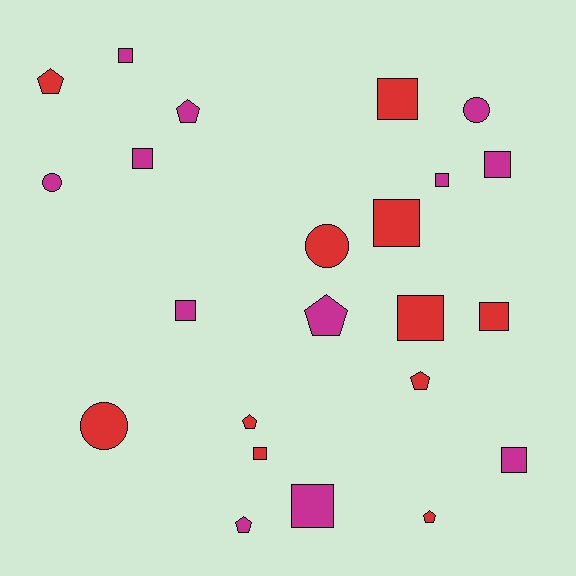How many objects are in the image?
There are 23 objects.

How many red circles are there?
There are 2 red circles.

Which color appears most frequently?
Magenta, with 12 objects.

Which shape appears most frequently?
Square, with 12 objects.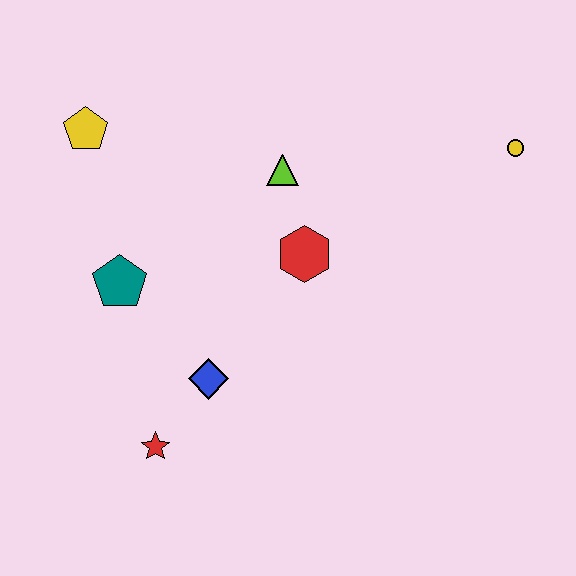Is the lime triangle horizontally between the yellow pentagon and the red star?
No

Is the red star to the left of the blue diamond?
Yes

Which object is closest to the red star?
The blue diamond is closest to the red star.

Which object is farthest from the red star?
The yellow circle is farthest from the red star.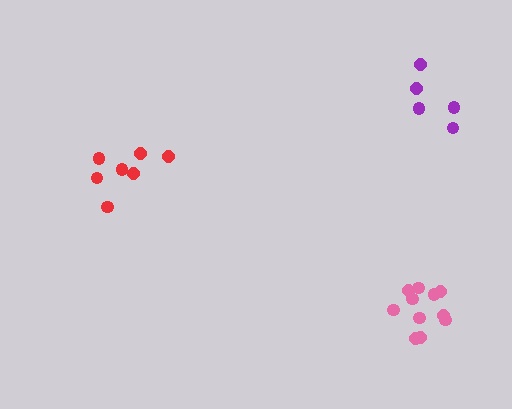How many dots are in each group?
Group 1: 5 dots, Group 2: 7 dots, Group 3: 11 dots (23 total).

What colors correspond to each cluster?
The clusters are colored: purple, red, pink.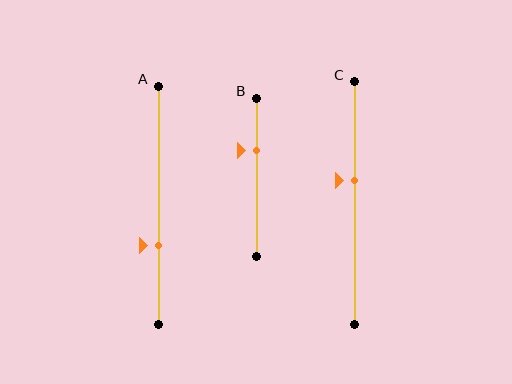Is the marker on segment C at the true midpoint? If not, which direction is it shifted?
No, the marker on segment C is shifted upward by about 9% of the segment length.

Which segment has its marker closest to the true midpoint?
Segment C has its marker closest to the true midpoint.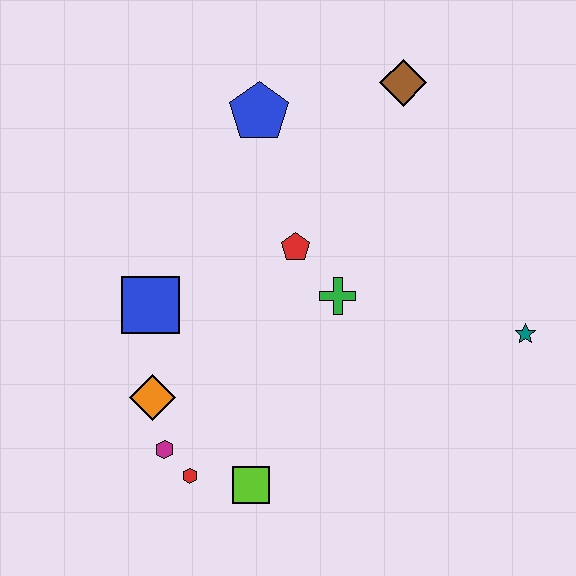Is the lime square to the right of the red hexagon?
Yes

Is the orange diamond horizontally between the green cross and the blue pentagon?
No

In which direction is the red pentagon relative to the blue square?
The red pentagon is to the right of the blue square.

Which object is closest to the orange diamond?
The magenta hexagon is closest to the orange diamond.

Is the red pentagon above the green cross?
Yes